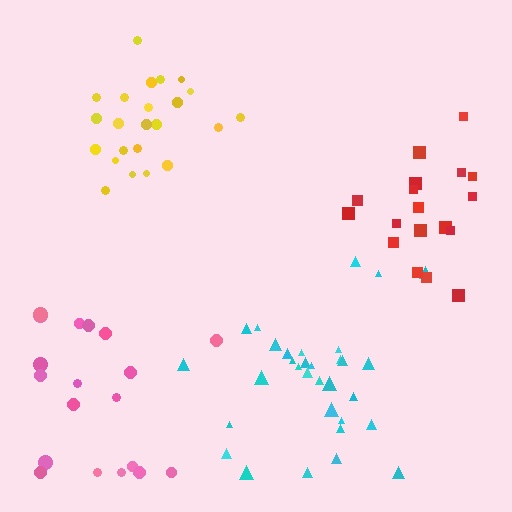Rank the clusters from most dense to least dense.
yellow, cyan, red, pink.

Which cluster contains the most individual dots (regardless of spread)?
Cyan (33).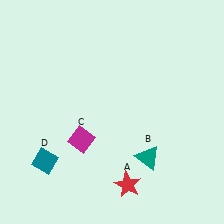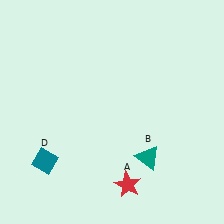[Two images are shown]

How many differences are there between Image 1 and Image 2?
There is 1 difference between the two images.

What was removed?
The magenta diamond (C) was removed in Image 2.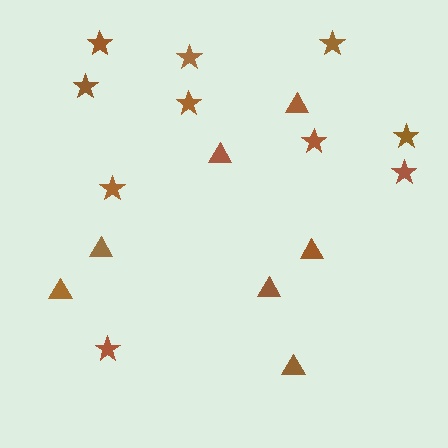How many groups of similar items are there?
There are 2 groups: one group of stars (10) and one group of triangles (7).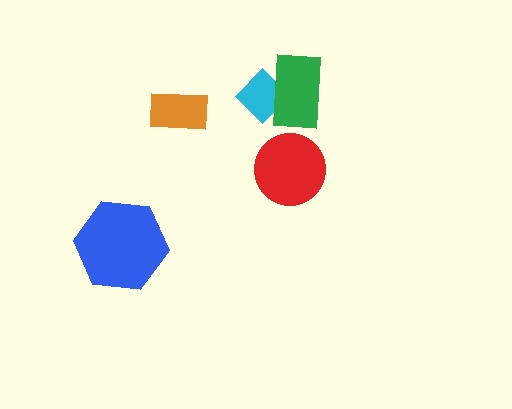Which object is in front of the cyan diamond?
The green rectangle is in front of the cyan diamond.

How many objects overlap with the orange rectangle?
0 objects overlap with the orange rectangle.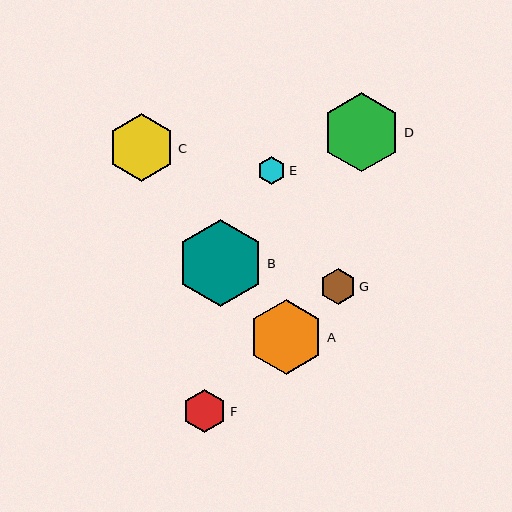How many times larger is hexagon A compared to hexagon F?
Hexagon A is approximately 1.7 times the size of hexagon F.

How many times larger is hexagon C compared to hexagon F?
Hexagon C is approximately 1.5 times the size of hexagon F.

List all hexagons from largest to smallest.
From largest to smallest: B, D, A, C, F, G, E.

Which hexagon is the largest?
Hexagon B is the largest with a size of approximately 87 pixels.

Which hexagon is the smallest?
Hexagon E is the smallest with a size of approximately 28 pixels.